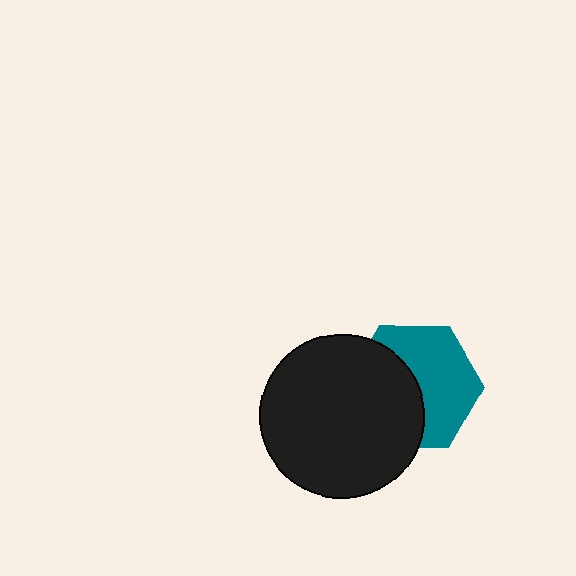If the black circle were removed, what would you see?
You would see the complete teal hexagon.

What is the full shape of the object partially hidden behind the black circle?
The partially hidden object is a teal hexagon.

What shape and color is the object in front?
The object in front is a black circle.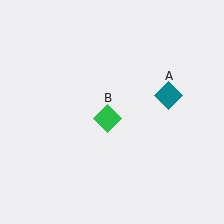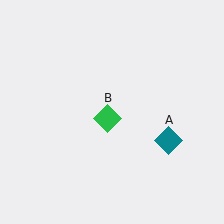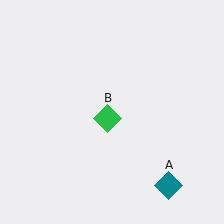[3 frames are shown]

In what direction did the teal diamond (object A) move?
The teal diamond (object A) moved down.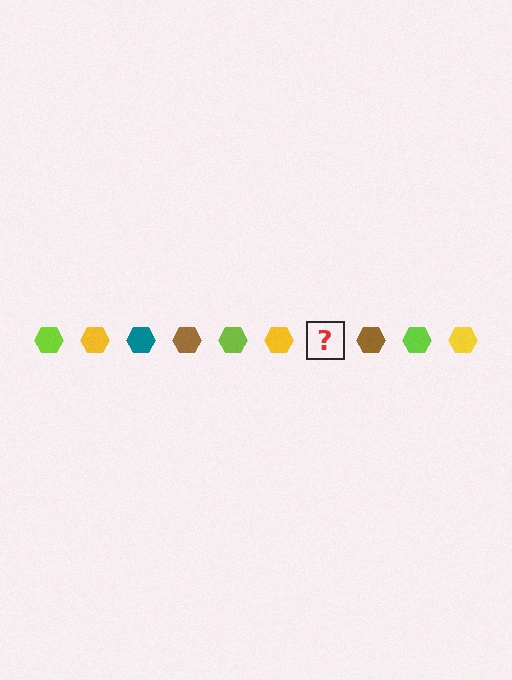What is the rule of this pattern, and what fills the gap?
The rule is that the pattern cycles through lime, yellow, teal, brown hexagons. The gap should be filled with a teal hexagon.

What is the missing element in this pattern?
The missing element is a teal hexagon.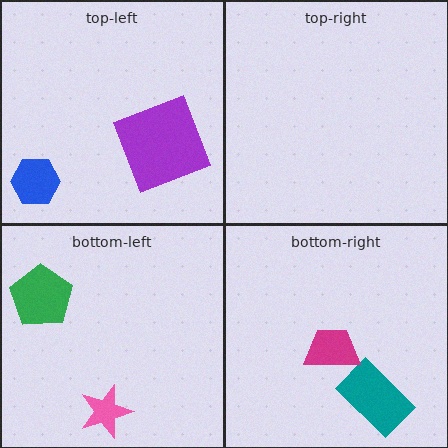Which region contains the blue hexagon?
The top-left region.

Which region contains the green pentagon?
The bottom-left region.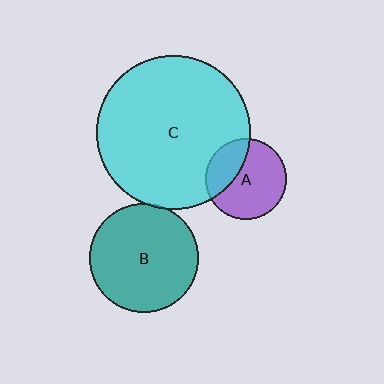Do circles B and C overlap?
Yes.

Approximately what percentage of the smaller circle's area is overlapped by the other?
Approximately 5%.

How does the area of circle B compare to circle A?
Approximately 1.8 times.